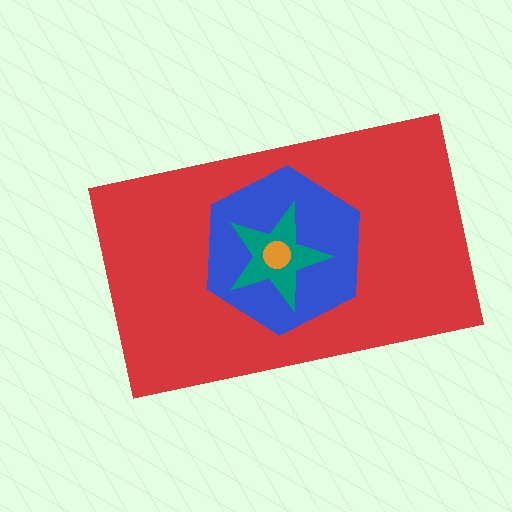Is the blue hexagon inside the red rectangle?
Yes.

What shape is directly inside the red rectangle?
The blue hexagon.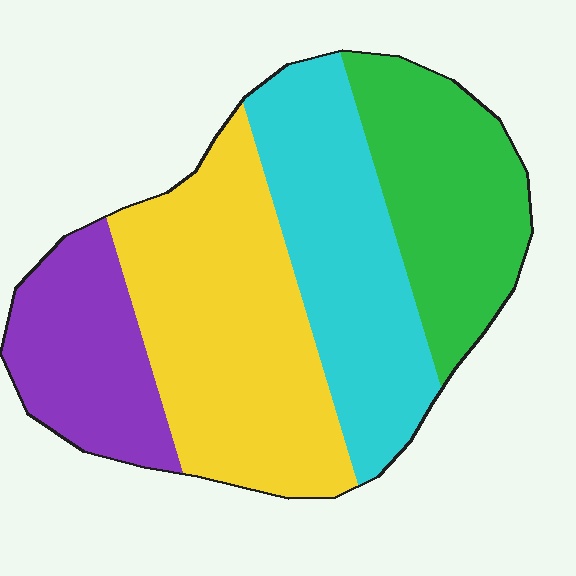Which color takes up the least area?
Purple, at roughly 15%.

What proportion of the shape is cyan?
Cyan takes up about one quarter (1/4) of the shape.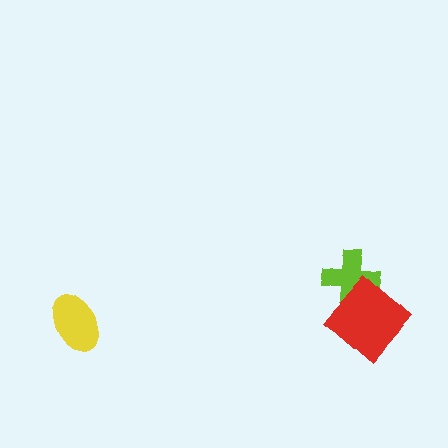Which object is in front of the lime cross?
The red diamond is in front of the lime cross.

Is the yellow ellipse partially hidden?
No, no other shape covers it.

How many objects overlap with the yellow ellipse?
0 objects overlap with the yellow ellipse.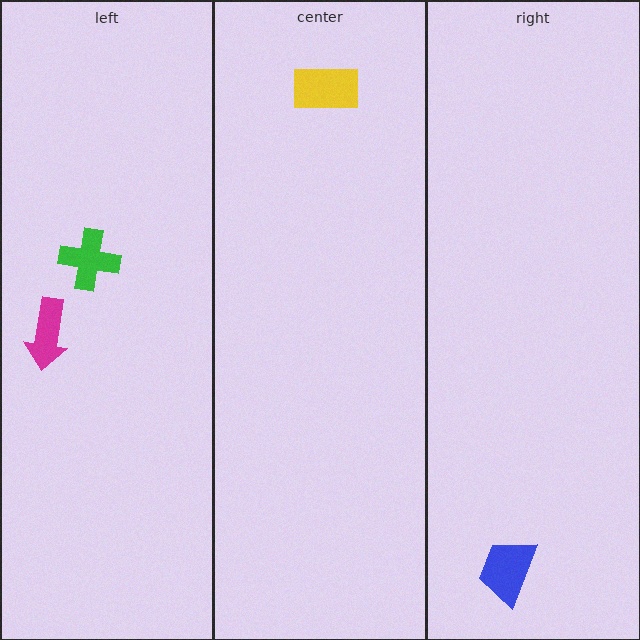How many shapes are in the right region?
1.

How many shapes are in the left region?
2.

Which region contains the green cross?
The left region.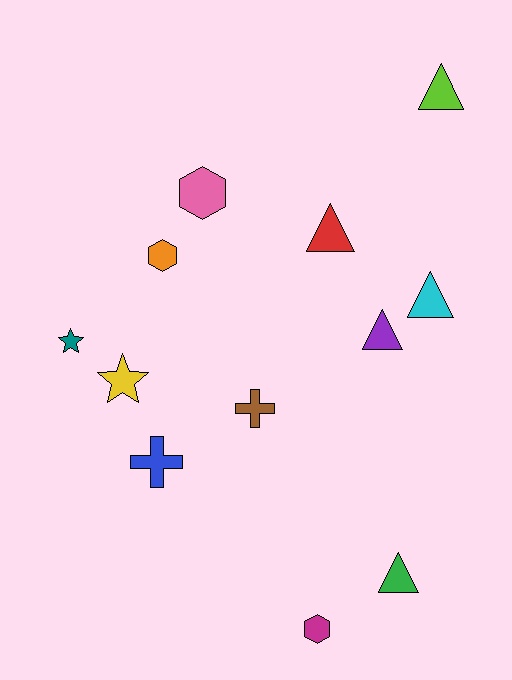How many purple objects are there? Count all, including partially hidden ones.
There is 1 purple object.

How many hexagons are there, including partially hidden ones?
There are 3 hexagons.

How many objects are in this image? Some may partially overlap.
There are 12 objects.